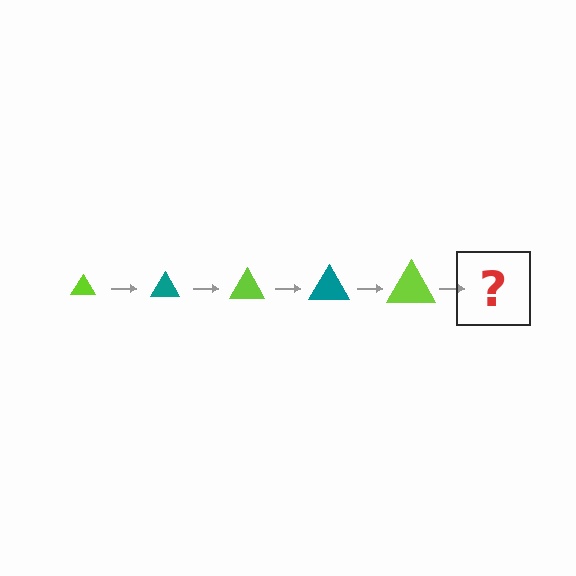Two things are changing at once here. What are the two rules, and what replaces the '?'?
The two rules are that the triangle grows larger each step and the color cycles through lime and teal. The '?' should be a teal triangle, larger than the previous one.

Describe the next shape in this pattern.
It should be a teal triangle, larger than the previous one.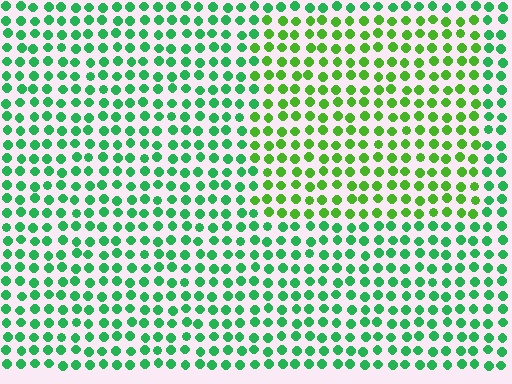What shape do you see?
I see a rectangle.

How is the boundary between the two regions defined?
The boundary is defined purely by a slight shift in hue (about 33 degrees). Spacing, size, and orientation are identical on both sides.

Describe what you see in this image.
The image is filled with small green elements in a uniform arrangement. A rectangle-shaped region is visible where the elements are tinted to a slightly different hue, forming a subtle color boundary.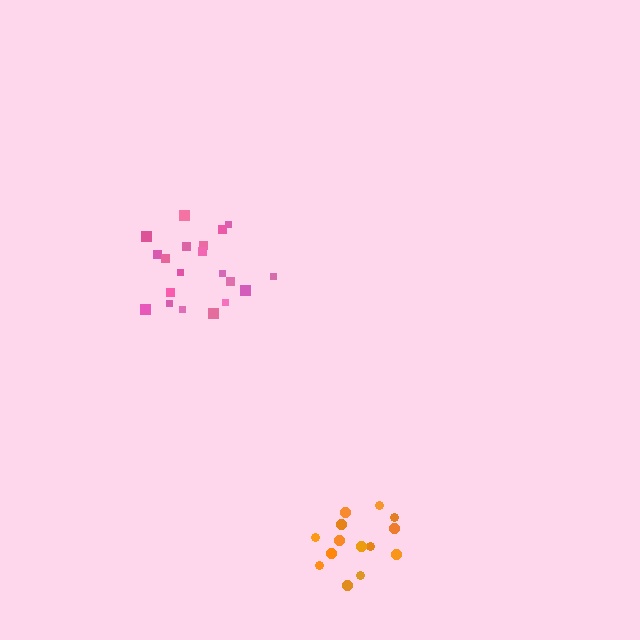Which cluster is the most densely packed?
Orange.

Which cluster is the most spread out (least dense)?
Pink.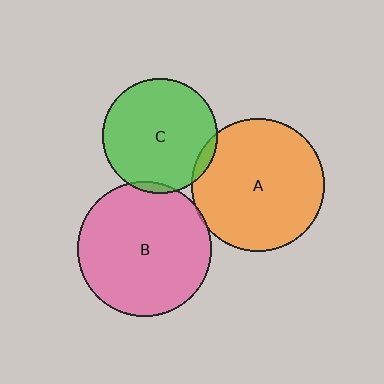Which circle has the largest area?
Circle B (pink).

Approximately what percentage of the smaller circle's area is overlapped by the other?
Approximately 5%.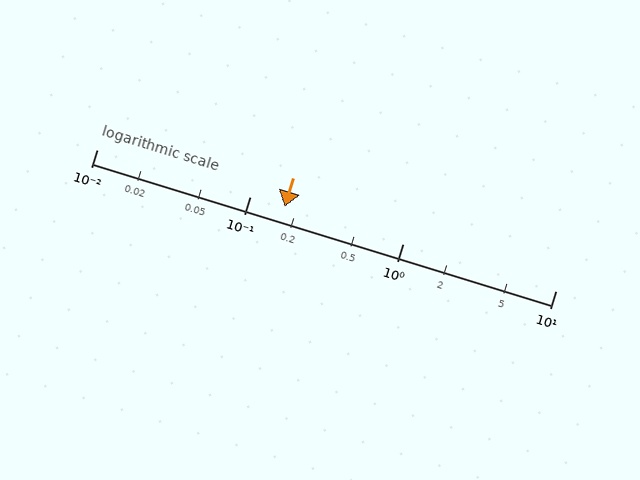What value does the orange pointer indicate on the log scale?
The pointer indicates approximately 0.17.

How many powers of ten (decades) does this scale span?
The scale spans 3 decades, from 0.01 to 10.